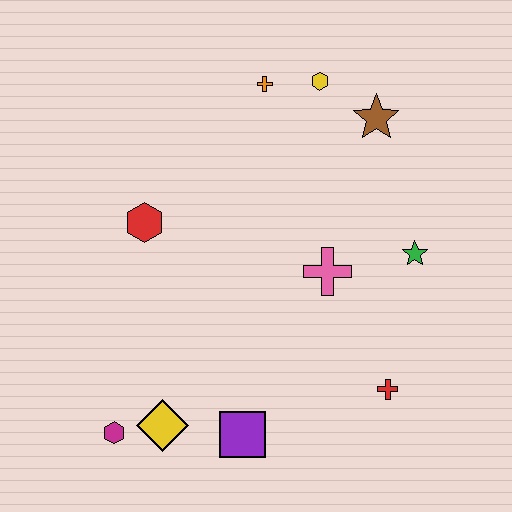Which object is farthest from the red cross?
The orange cross is farthest from the red cross.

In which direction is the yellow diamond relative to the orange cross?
The yellow diamond is below the orange cross.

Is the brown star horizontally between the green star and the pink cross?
Yes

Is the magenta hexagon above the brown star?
No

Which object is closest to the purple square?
The yellow diamond is closest to the purple square.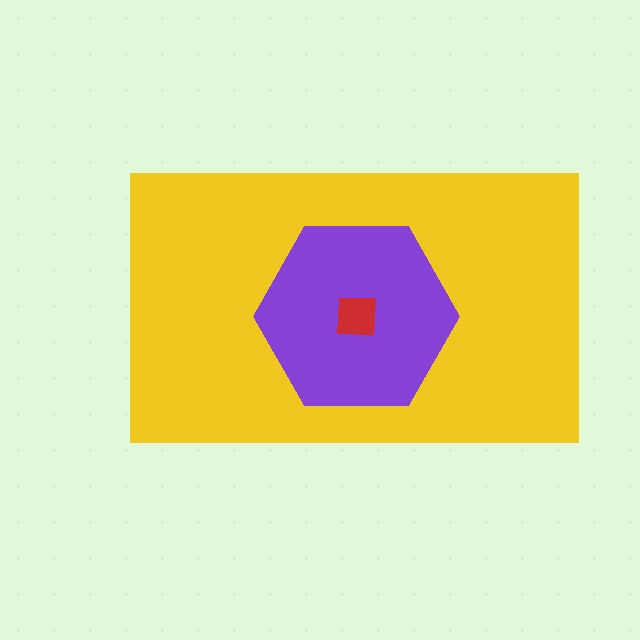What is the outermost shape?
The yellow rectangle.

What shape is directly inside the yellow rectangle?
The purple hexagon.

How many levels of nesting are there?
3.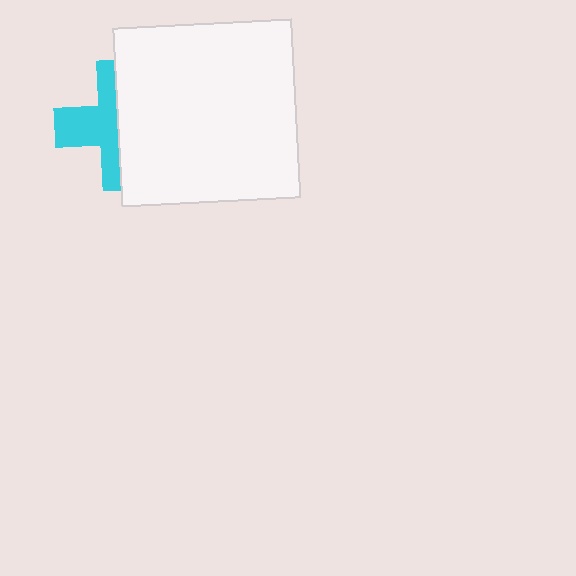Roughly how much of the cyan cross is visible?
About half of it is visible (roughly 47%).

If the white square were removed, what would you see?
You would see the complete cyan cross.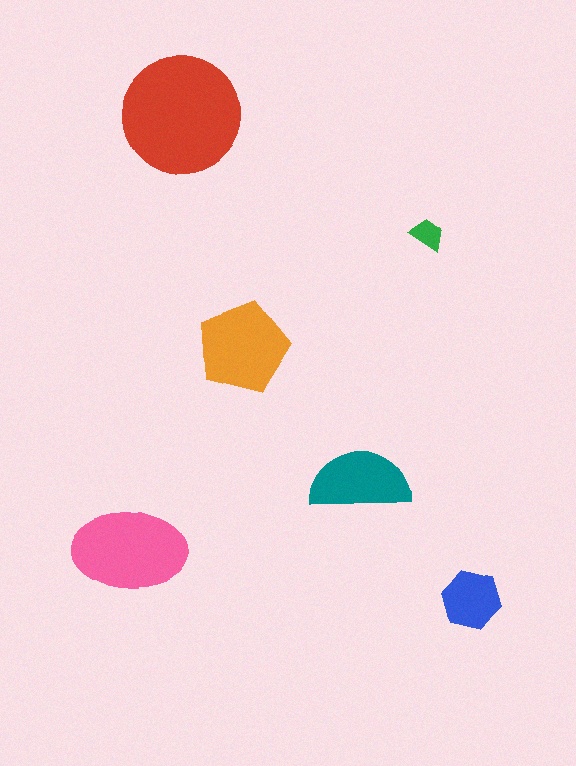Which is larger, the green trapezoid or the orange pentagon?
The orange pentagon.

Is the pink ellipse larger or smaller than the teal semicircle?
Larger.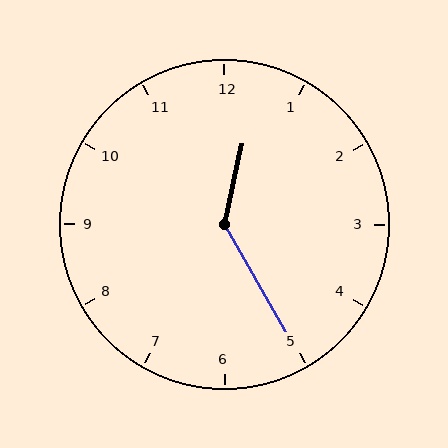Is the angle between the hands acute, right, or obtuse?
It is obtuse.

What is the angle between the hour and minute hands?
Approximately 138 degrees.